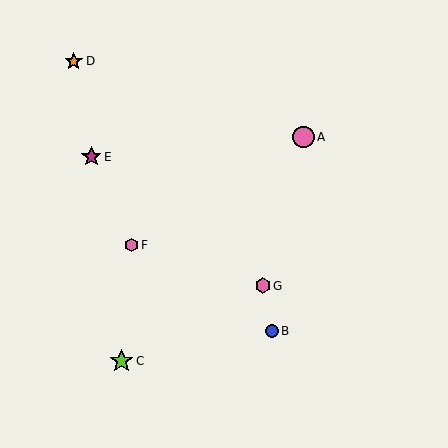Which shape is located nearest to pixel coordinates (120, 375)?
The lime star (labeled C) at (121, 361) is nearest to that location.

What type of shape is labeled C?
Shape C is a lime star.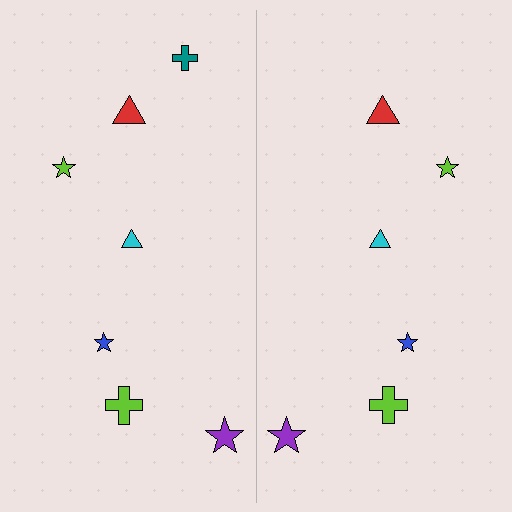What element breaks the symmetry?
A teal cross is missing from the right side.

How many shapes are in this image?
There are 13 shapes in this image.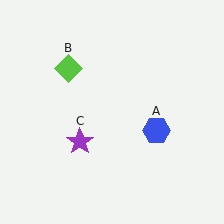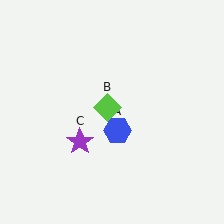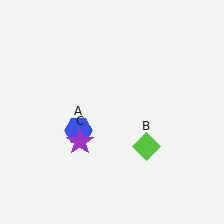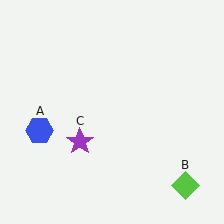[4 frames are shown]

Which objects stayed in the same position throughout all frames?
Purple star (object C) remained stationary.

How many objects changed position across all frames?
2 objects changed position: blue hexagon (object A), lime diamond (object B).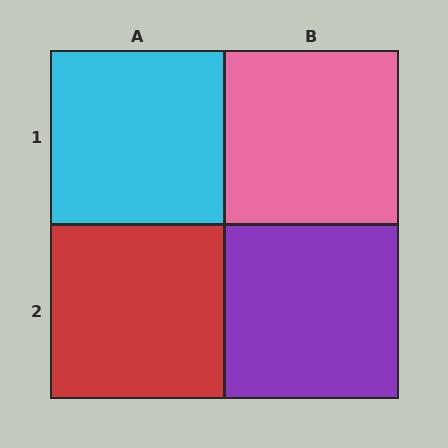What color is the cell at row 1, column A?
Cyan.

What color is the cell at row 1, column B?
Pink.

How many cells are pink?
1 cell is pink.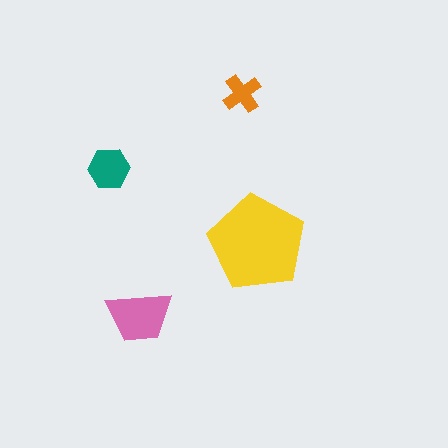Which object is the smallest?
The orange cross.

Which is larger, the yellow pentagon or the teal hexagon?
The yellow pentagon.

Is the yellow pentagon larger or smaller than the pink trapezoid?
Larger.